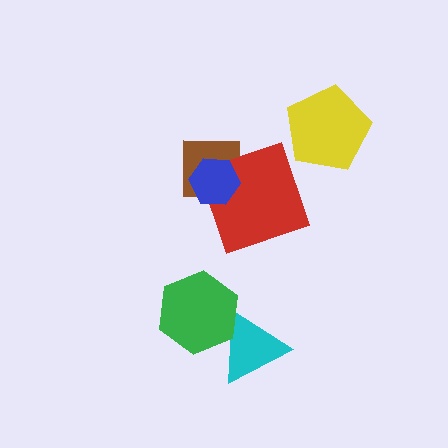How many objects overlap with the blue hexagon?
2 objects overlap with the blue hexagon.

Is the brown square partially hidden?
Yes, it is partially covered by another shape.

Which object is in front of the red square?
The blue hexagon is in front of the red square.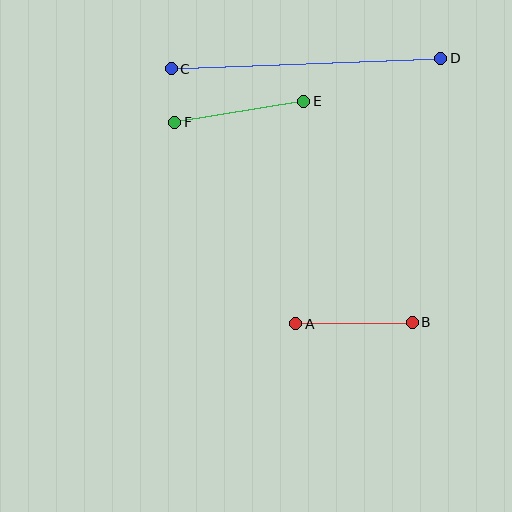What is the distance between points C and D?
The distance is approximately 270 pixels.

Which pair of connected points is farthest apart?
Points C and D are farthest apart.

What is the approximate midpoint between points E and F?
The midpoint is at approximately (239, 112) pixels.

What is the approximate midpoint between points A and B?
The midpoint is at approximately (354, 323) pixels.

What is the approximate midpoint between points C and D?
The midpoint is at approximately (306, 63) pixels.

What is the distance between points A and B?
The distance is approximately 116 pixels.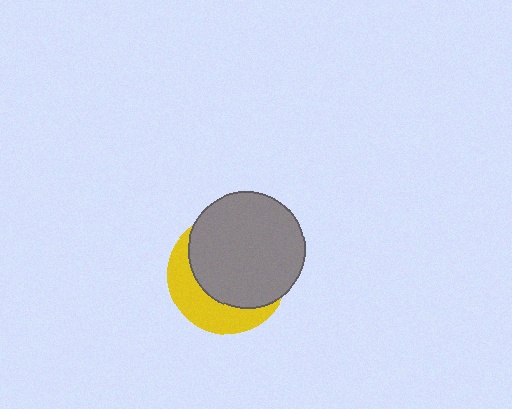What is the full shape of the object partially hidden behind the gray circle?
The partially hidden object is a yellow circle.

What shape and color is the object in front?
The object in front is a gray circle.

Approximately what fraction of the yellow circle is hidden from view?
Roughly 66% of the yellow circle is hidden behind the gray circle.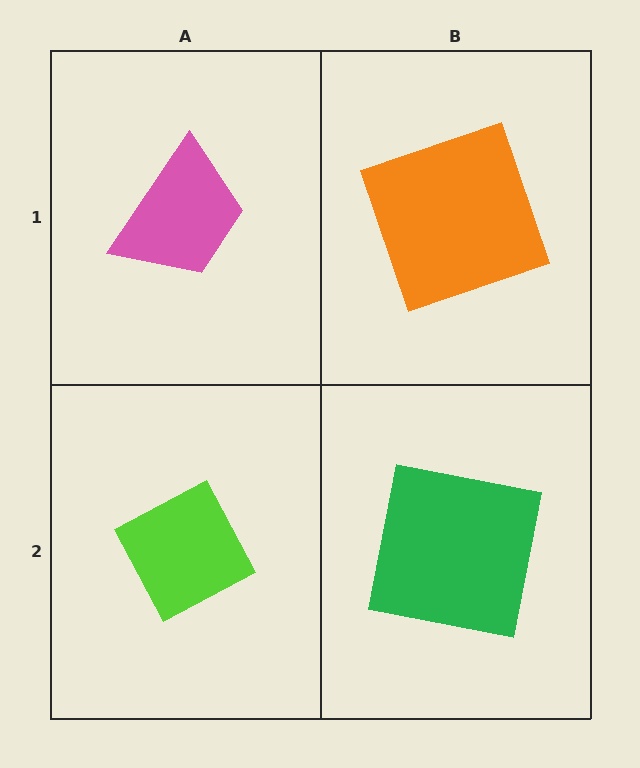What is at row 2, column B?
A green square.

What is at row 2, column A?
A lime diamond.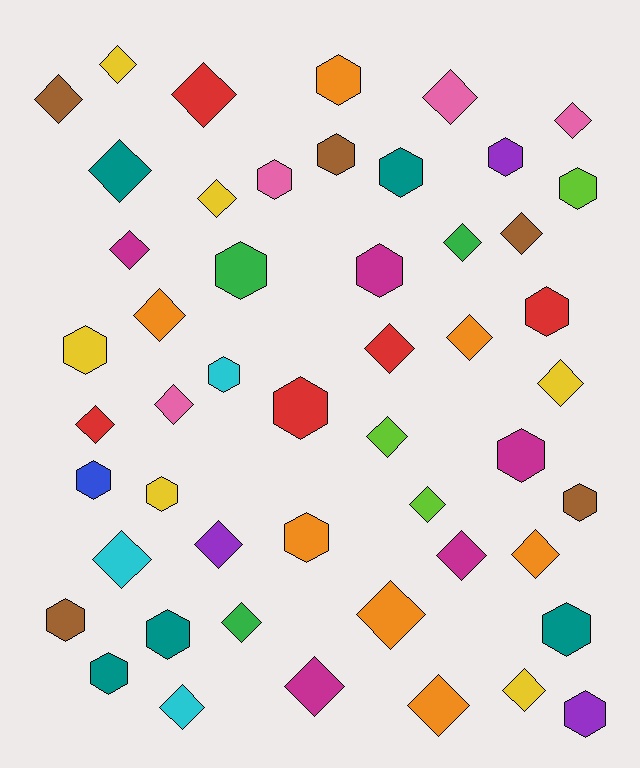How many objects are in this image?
There are 50 objects.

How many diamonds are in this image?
There are 28 diamonds.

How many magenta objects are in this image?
There are 5 magenta objects.